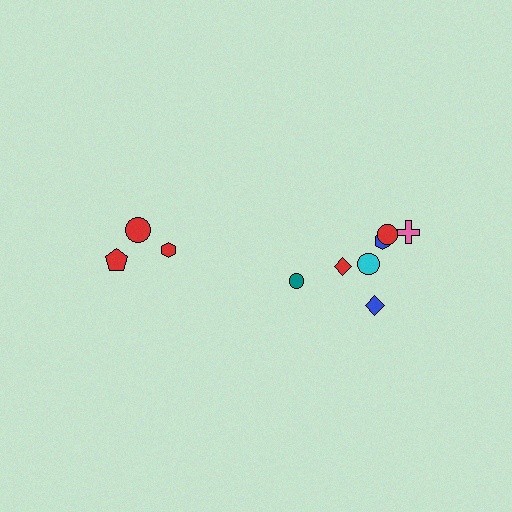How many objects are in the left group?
There are 3 objects.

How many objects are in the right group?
There are 7 objects.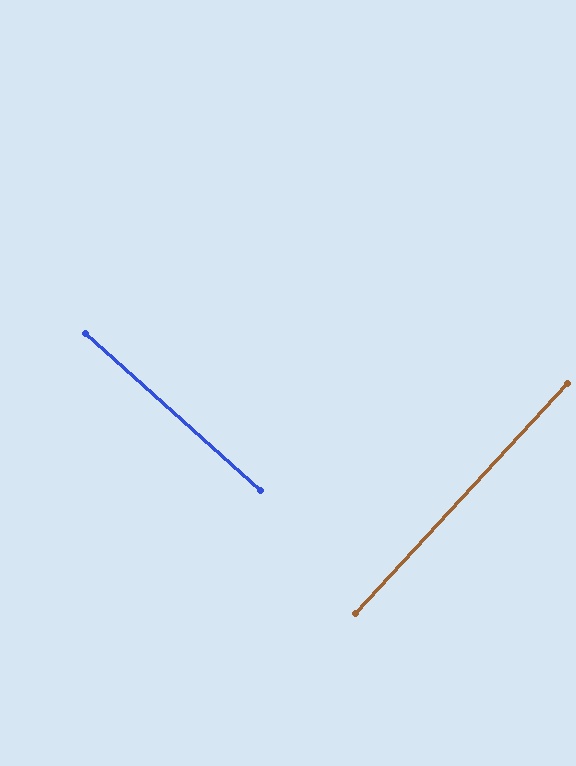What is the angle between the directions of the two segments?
Approximately 89 degrees.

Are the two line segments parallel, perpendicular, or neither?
Perpendicular — they meet at approximately 89°.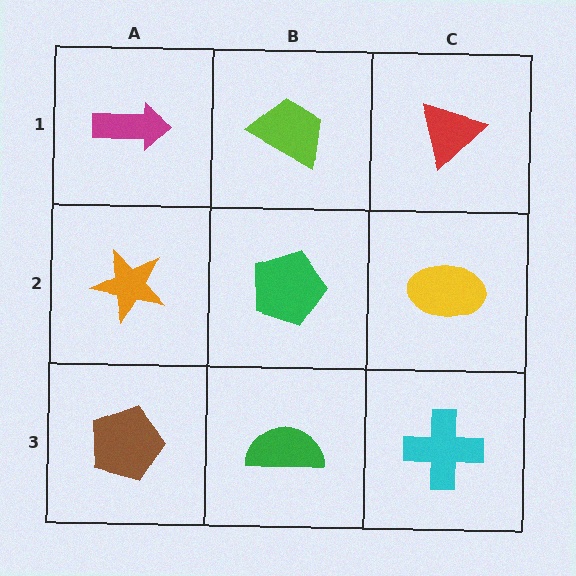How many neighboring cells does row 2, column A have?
3.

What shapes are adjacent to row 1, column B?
A green pentagon (row 2, column B), a magenta arrow (row 1, column A), a red triangle (row 1, column C).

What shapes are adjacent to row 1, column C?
A yellow ellipse (row 2, column C), a lime trapezoid (row 1, column B).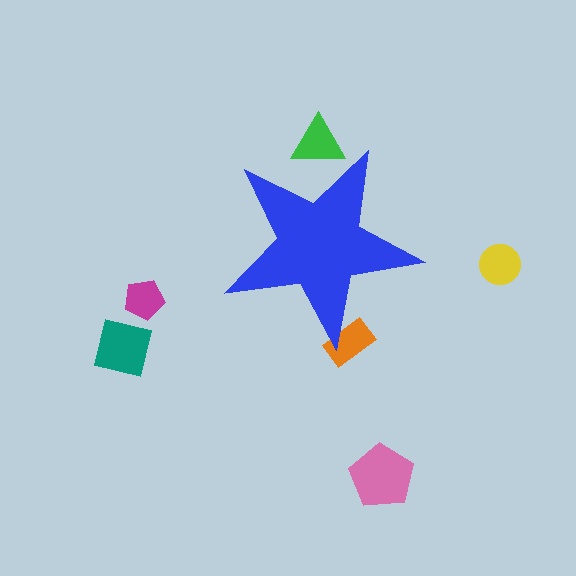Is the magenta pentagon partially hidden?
No, the magenta pentagon is fully visible.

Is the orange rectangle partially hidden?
Yes, the orange rectangle is partially hidden behind the blue star.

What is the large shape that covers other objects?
A blue star.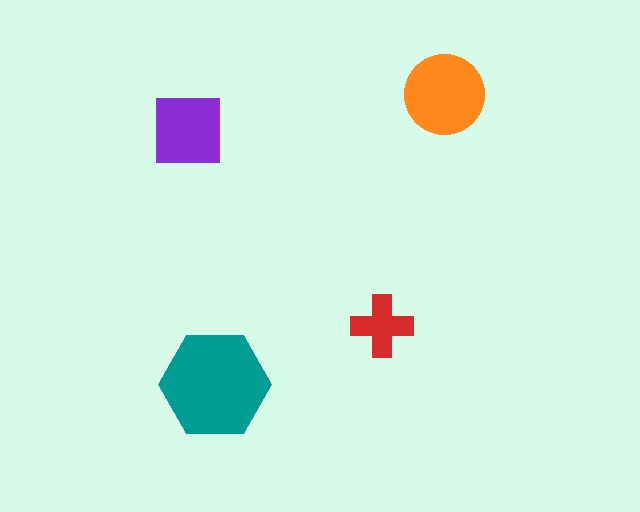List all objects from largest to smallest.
The teal hexagon, the orange circle, the purple square, the red cross.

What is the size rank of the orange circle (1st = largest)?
2nd.